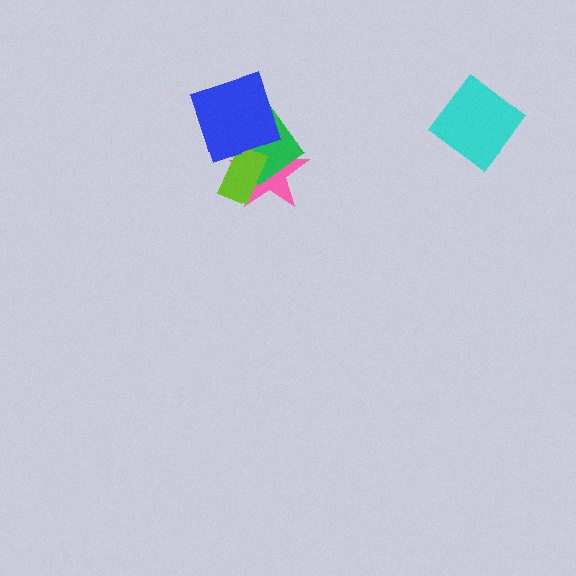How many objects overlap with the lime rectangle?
2 objects overlap with the lime rectangle.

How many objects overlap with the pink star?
3 objects overlap with the pink star.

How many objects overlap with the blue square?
2 objects overlap with the blue square.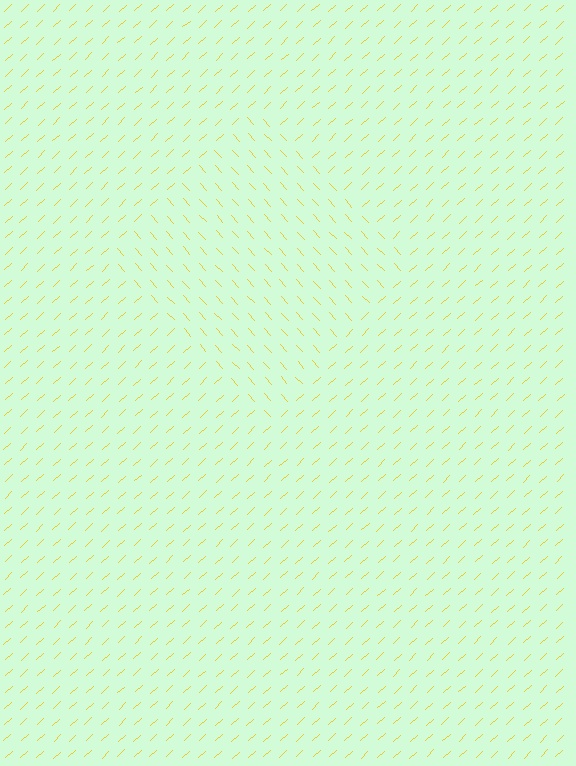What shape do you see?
I see a diamond.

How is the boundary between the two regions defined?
The boundary is defined purely by a change in line orientation (approximately 90 degrees difference). All lines are the same color and thickness.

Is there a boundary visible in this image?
Yes, there is a texture boundary formed by a change in line orientation.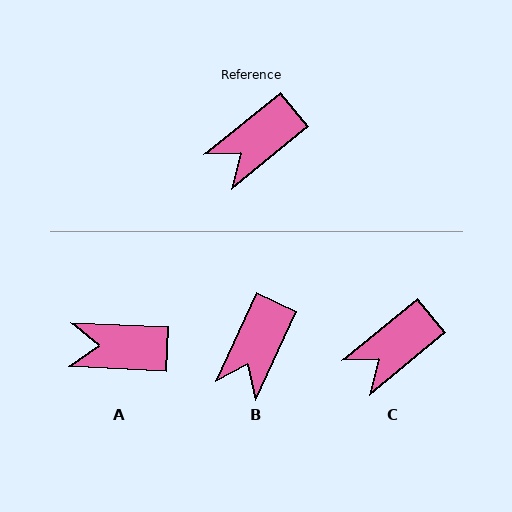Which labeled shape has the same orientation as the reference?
C.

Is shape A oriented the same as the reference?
No, it is off by about 42 degrees.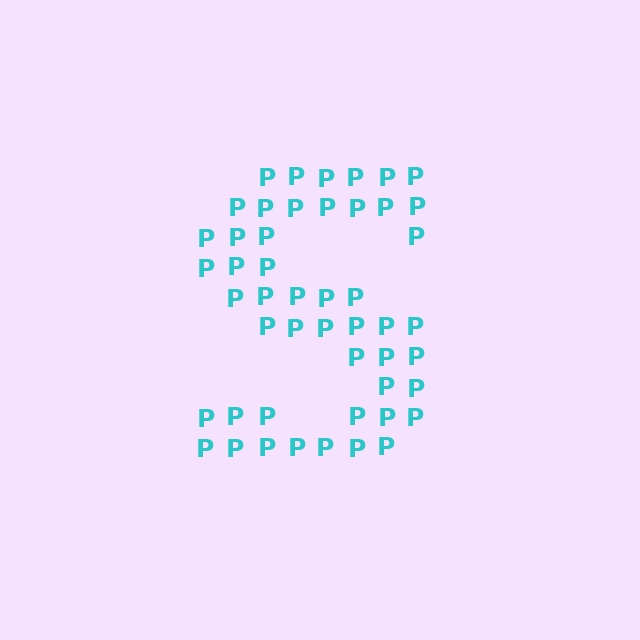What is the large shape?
The large shape is the letter S.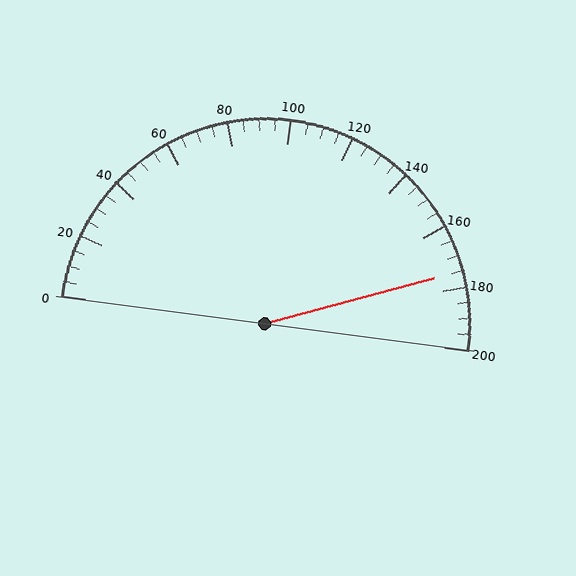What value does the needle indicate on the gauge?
The needle indicates approximately 175.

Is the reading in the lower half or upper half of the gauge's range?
The reading is in the upper half of the range (0 to 200).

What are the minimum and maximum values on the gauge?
The gauge ranges from 0 to 200.